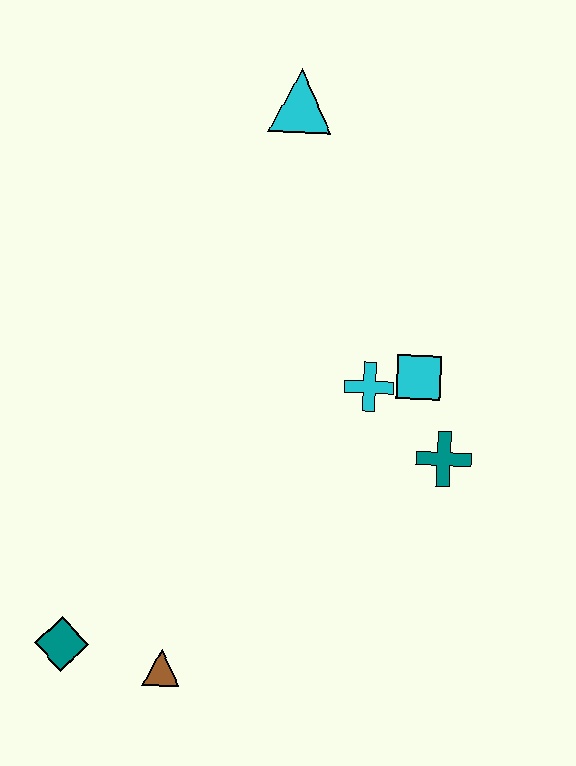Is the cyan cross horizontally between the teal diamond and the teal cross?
Yes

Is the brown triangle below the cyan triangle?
Yes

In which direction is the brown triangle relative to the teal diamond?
The brown triangle is to the right of the teal diamond.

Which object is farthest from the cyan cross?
The teal diamond is farthest from the cyan cross.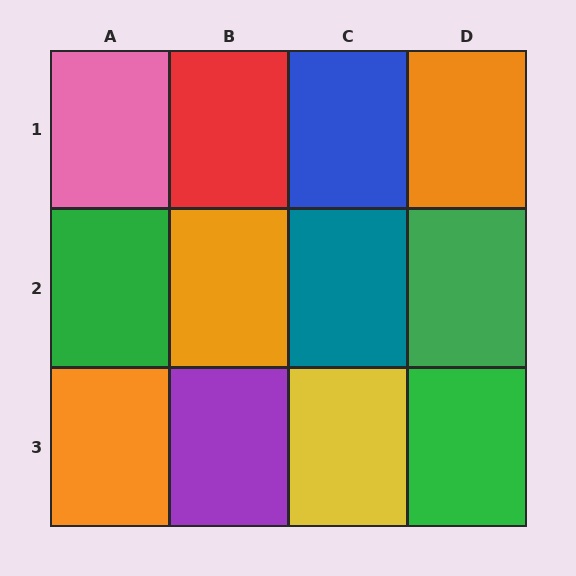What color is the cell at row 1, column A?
Pink.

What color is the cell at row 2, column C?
Teal.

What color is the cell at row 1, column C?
Blue.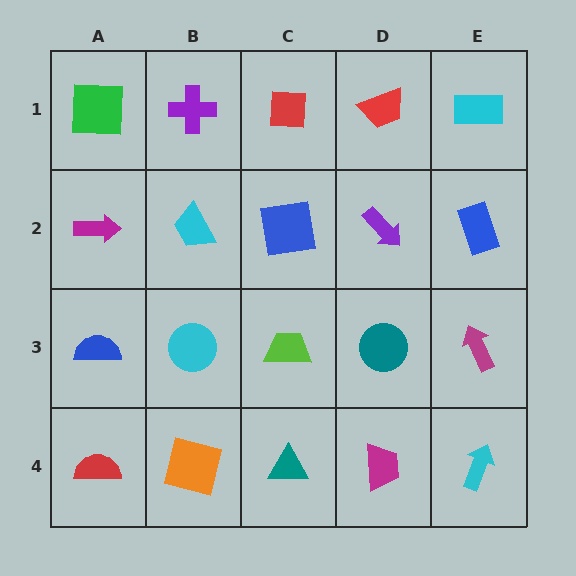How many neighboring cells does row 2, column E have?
3.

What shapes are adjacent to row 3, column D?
A purple arrow (row 2, column D), a magenta trapezoid (row 4, column D), a lime trapezoid (row 3, column C), a magenta arrow (row 3, column E).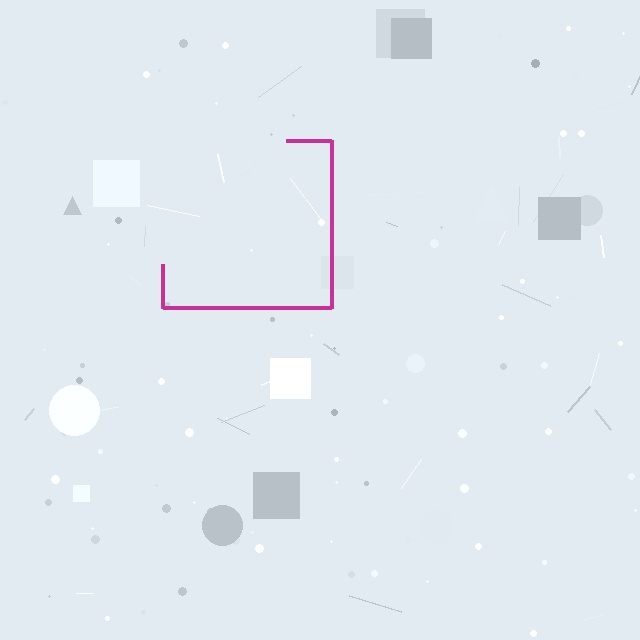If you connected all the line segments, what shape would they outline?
They would outline a square.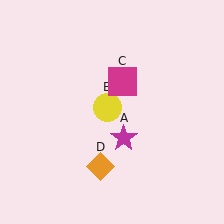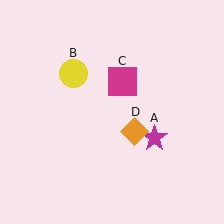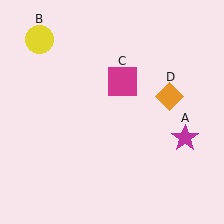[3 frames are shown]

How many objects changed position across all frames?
3 objects changed position: magenta star (object A), yellow circle (object B), orange diamond (object D).